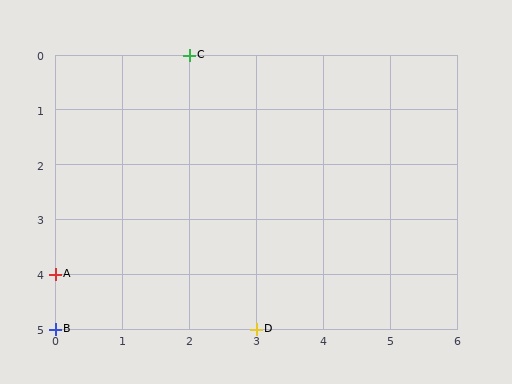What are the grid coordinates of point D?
Point D is at grid coordinates (3, 5).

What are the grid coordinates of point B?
Point B is at grid coordinates (0, 5).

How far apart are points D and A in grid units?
Points D and A are 3 columns and 1 row apart (about 3.2 grid units diagonally).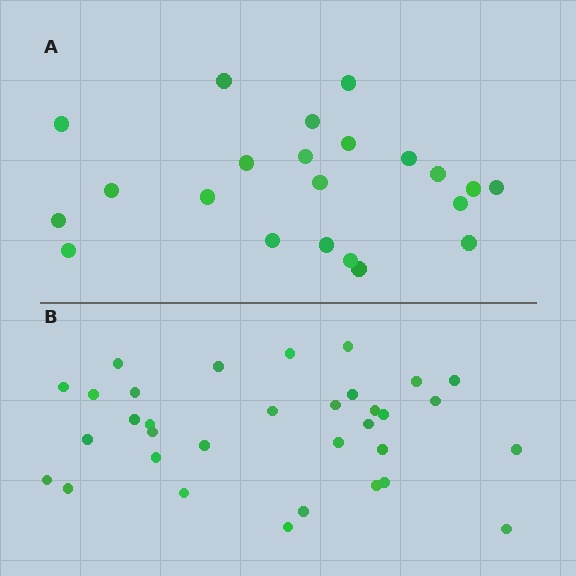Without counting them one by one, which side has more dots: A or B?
Region B (the bottom region) has more dots.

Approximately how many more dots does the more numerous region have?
Region B has roughly 12 or so more dots than region A.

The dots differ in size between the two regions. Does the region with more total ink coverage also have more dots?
No. Region A has more total ink coverage because its dots are larger, but region B actually contains more individual dots. Total area can be misleading — the number of items is what matters here.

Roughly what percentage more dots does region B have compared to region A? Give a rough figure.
About 50% more.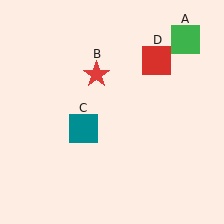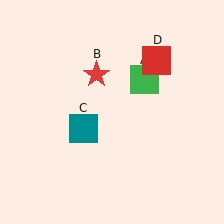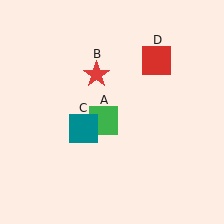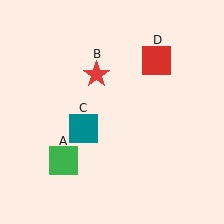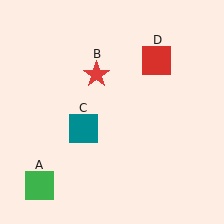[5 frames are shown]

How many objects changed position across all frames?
1 object changed position: green square (object A).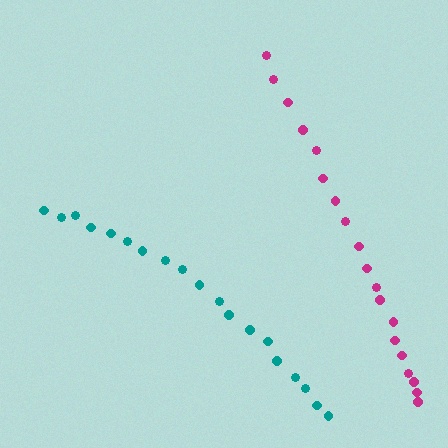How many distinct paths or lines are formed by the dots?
There are 2 distinct paths.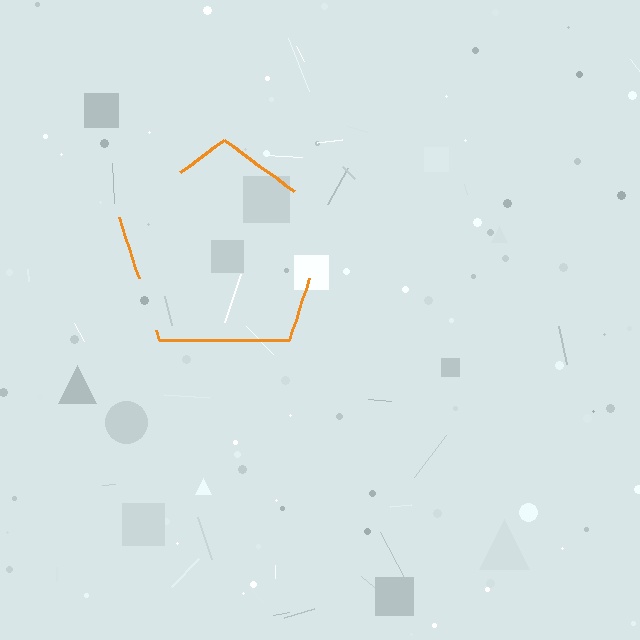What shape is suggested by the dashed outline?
The dashed outline suggests a pentagon.